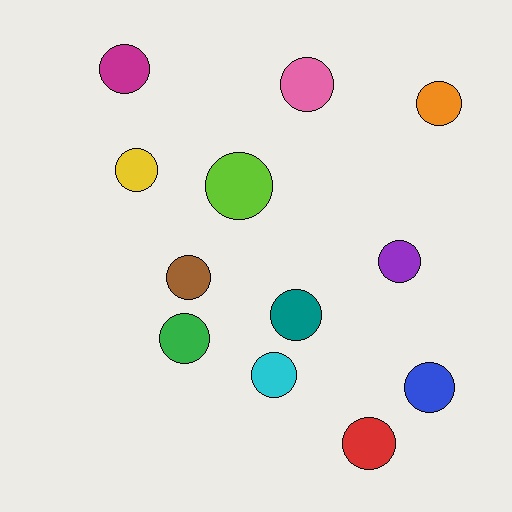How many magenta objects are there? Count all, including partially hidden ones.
There is 1 magenta object.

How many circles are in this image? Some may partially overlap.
There are 12 circles.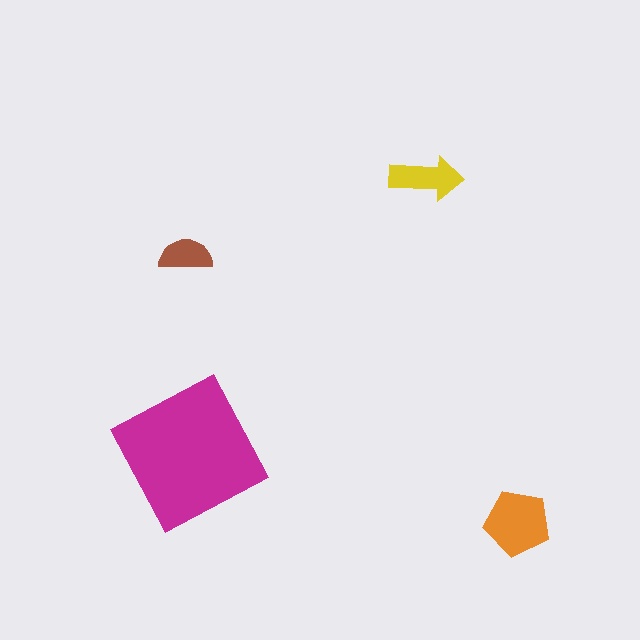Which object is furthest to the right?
The orange pentagon is rightmost.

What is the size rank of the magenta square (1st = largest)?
1st.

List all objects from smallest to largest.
The brown semicircle, the yellow arrow, the orange pentagon, the magenta square.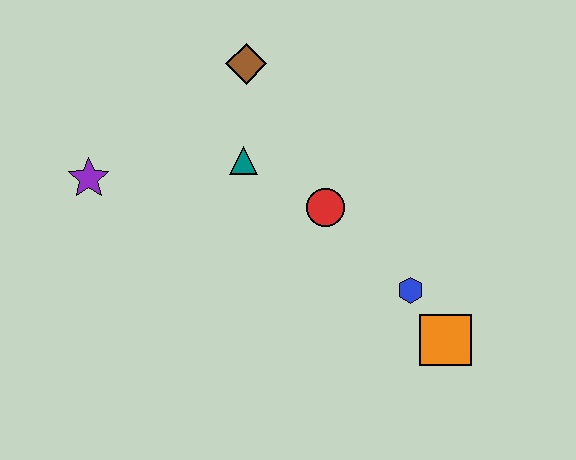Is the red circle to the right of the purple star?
Yes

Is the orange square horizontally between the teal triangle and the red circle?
No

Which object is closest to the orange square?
The blue hexagon is closest to the orange square.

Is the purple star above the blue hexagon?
Yes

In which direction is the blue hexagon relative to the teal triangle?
The blue hexagon is to the right of the teal triangle.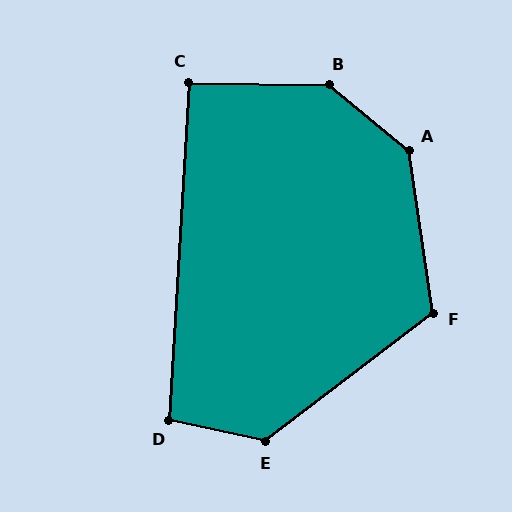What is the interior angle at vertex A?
Approximately 138 degrees (obtuse).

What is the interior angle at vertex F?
Approximately 119 degrees (obtuse).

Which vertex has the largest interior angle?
B, at approximately 142 degrees.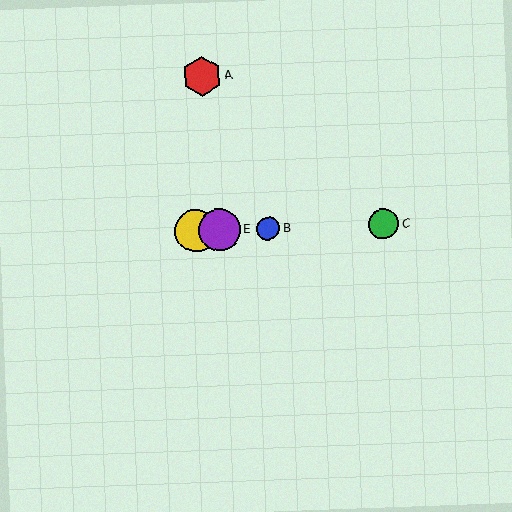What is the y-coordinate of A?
Object A is at y≈76.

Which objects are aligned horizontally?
Objects B, C, D, E are aligned horizontally.